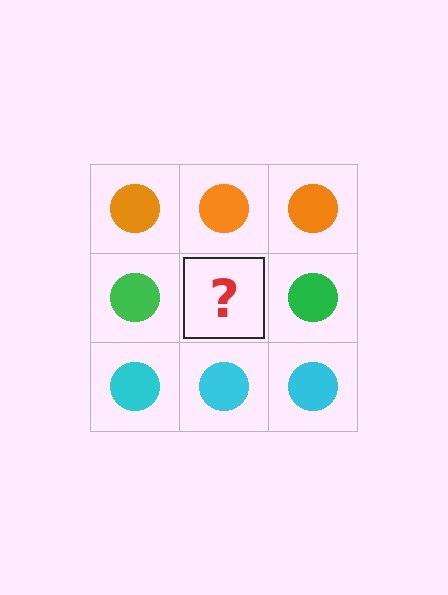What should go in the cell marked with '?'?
The missing cell should contain a green circle.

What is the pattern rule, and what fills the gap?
The rule is that each row has a consistent color. The gap should be filled with a green circle.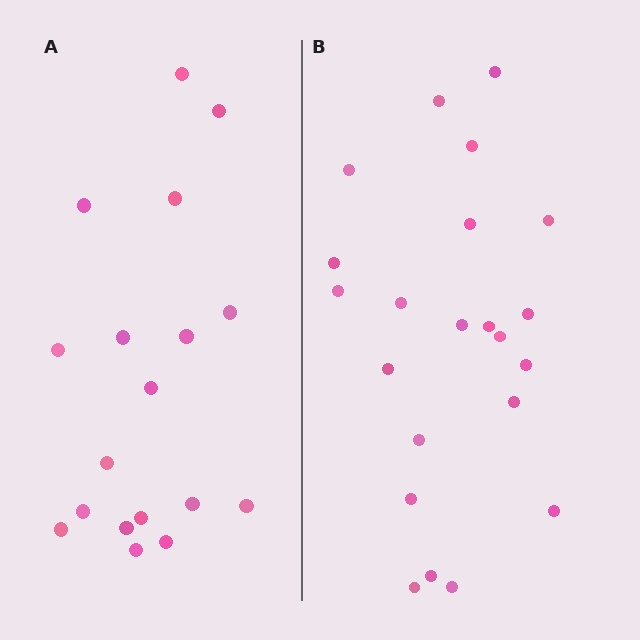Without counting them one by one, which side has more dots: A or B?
Region B (the right region) has more dots.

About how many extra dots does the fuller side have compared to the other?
Region B has about 4 more dots than region A.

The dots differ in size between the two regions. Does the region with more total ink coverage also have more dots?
No. Region A has more total ink coverage because its dots are larger, but region B actually contains more individual dots. Total area can be misleading — the number of items is what matters here.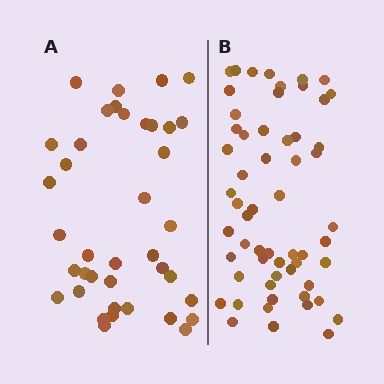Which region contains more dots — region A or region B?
Region B (the right region) has more dots.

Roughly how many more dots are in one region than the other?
Region B has approximately 20 more dots than region A.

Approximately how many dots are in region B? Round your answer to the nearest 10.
About 60 dots. (The exact count is 58, which rounds to 60.)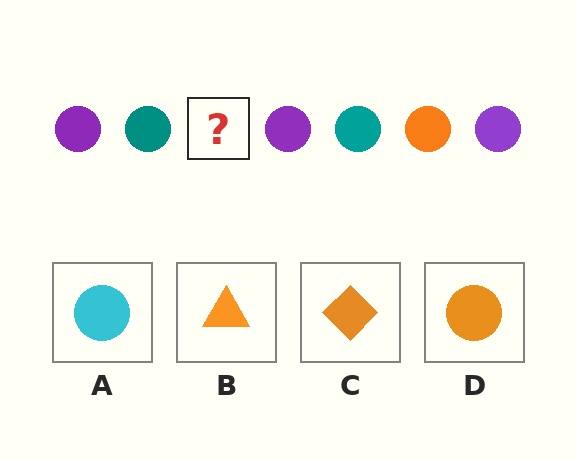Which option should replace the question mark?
Option D.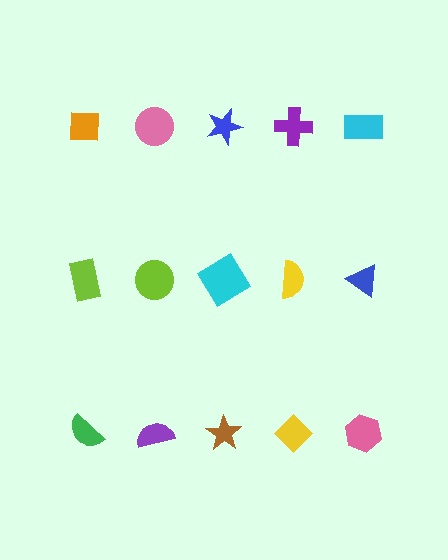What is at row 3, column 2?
A purple semicircle.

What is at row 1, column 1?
An orange square.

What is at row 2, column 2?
A lime circle.